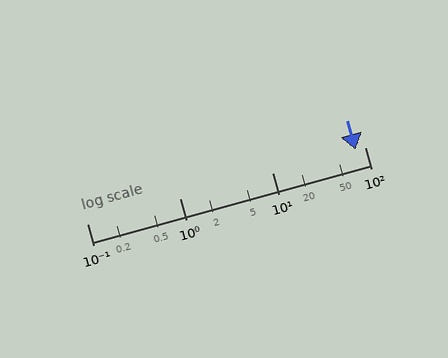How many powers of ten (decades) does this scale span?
The scale spans 3 decades, from 0.1 to 100.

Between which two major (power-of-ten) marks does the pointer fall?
The pointer is between 10 and 100.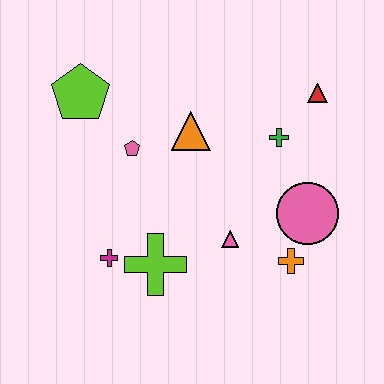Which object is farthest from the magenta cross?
The red triangle is farthest from the magenta cross.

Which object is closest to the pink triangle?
The orange cross is closest to the pink triangle.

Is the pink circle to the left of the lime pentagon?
No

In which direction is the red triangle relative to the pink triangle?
The red triangle is above the pink triangle.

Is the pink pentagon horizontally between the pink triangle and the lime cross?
No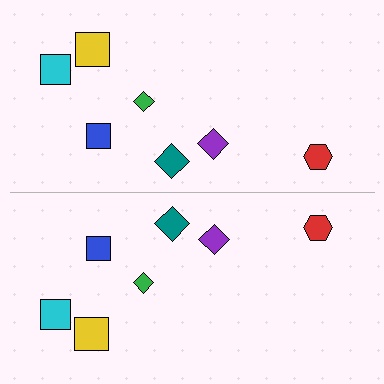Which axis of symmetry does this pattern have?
The pattern has a horizontal axis of symmetry running through the center of the image.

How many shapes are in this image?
There are 14 shapes in this image.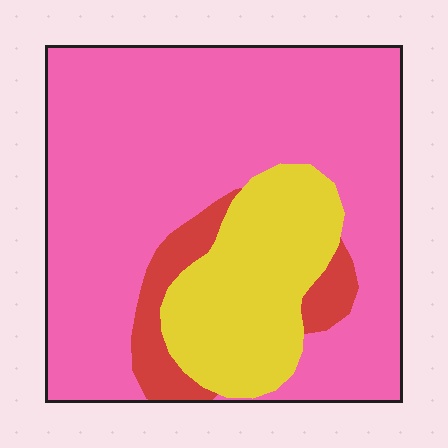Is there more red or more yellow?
Yellow.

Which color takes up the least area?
Red, at roughly 10%.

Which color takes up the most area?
Pink, at roughly 70%.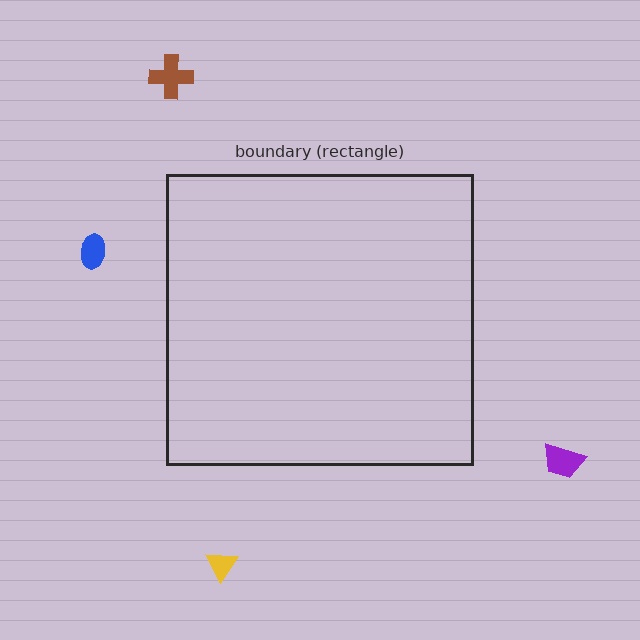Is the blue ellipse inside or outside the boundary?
Outside.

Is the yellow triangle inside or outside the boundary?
Outside.